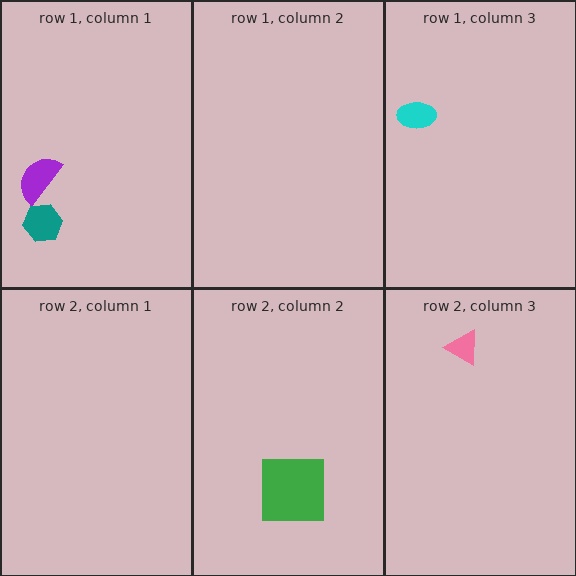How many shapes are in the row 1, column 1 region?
2.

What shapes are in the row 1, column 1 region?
The purple semicircle, the teal hexagon.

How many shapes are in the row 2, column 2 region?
1.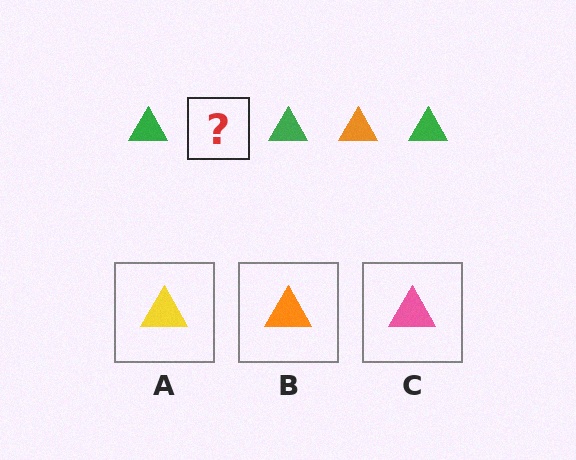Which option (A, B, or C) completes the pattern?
B.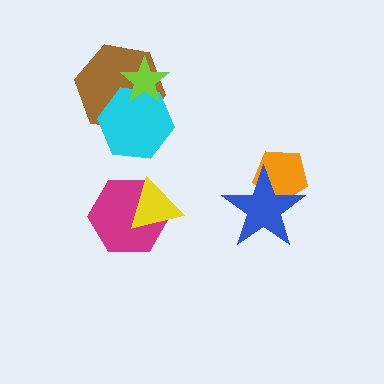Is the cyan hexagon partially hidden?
Yes, it is partially covered by another shape.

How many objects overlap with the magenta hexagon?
1 object overlaps with the magenta hexagon.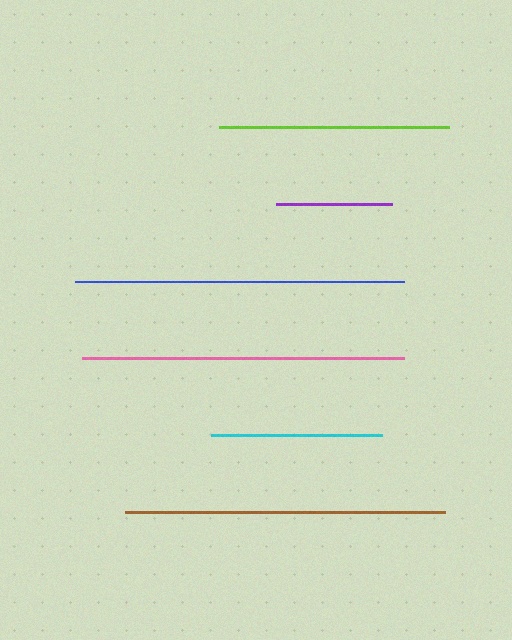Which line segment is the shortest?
The purple line is the shortest at approximately 117 pixels.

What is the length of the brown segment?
The brown segment is approximately 320 pixels long.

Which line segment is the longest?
The blue line is the longest at approximately 330 pixels.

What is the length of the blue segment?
The blue segment is approximately 330 pixels long.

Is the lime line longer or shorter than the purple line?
The lime line is longer than the purple line.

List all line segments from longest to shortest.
From longest to shortest: blue, pink, brown, lime, cyan, purple.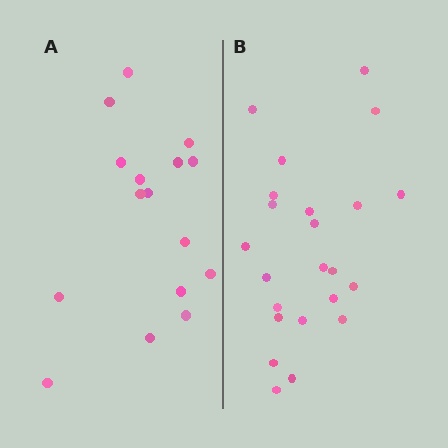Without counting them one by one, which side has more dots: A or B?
Region B (the right region) has more dots.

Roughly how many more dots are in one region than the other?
Region B has roughly 8 or so more dots than region A.